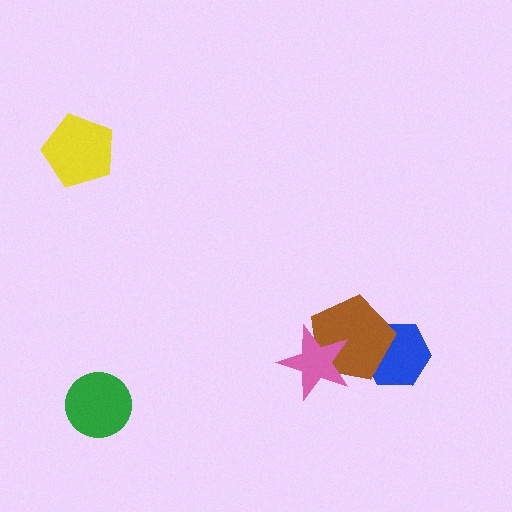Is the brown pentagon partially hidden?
Yes, it is partially covered by another shape.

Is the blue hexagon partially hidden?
Yes, it is partially covered by another shape.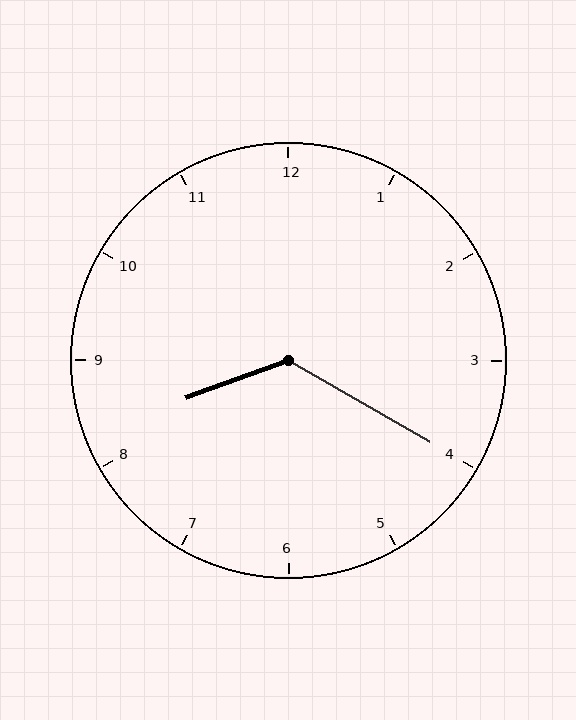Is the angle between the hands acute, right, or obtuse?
It is obtuse.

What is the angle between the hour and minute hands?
Approximately 130 degrees.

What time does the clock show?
8:20.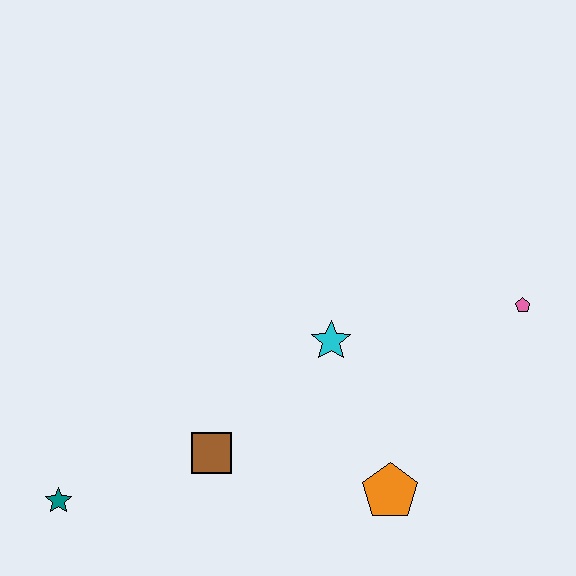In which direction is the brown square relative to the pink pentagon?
The brown square is to the left of the pink pentagon.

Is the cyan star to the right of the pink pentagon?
No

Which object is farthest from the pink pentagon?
The teal star is farthest from the pink pentagon.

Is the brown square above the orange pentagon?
Yes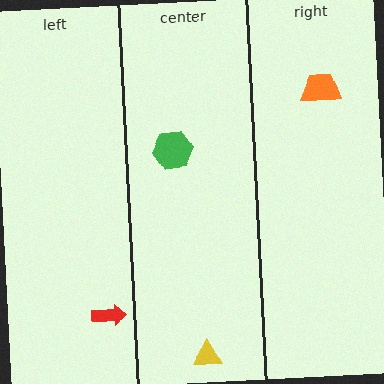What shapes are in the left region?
The red arrow.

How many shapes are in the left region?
1.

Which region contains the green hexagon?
The center region.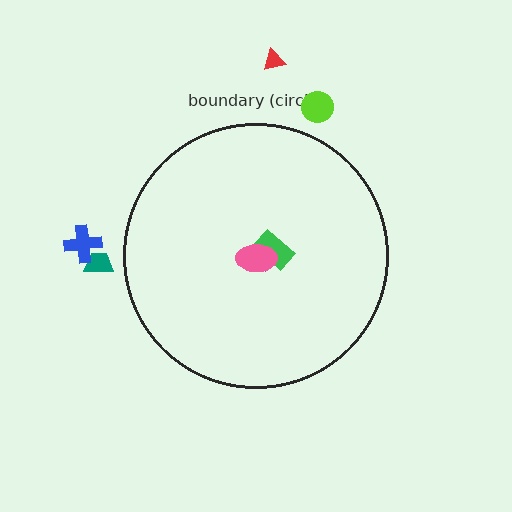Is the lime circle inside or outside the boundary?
Outside.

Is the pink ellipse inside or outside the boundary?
Inside.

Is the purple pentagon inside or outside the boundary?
Inside.